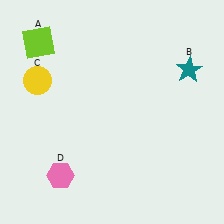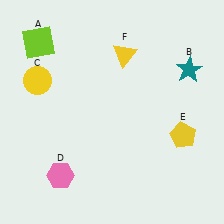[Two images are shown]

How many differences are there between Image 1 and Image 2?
There are 2 differences between the two images.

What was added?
A yellow pentagon (E), a yellow triangle (F) were added in Image 2.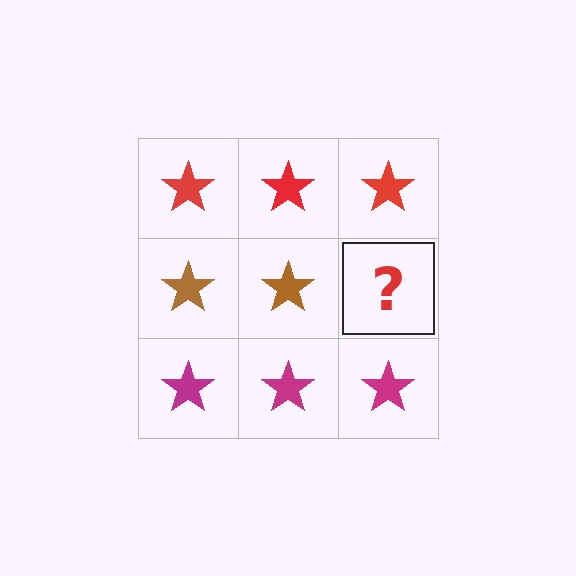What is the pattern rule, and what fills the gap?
The rule is that each row has a consistent color. The gap should be filled with a brown star.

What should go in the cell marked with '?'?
The missing cell should contain a brown star.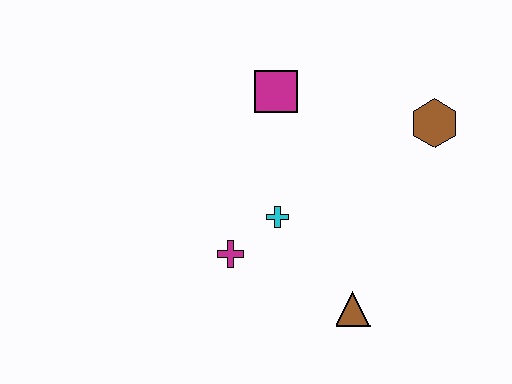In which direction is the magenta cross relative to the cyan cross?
The magenta cross is to the left of the cyan cross.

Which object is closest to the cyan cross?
The magenta cross is closest to the cyan cross.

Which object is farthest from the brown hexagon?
The magenta cross is farthest from the brown hexagon.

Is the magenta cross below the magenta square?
Yes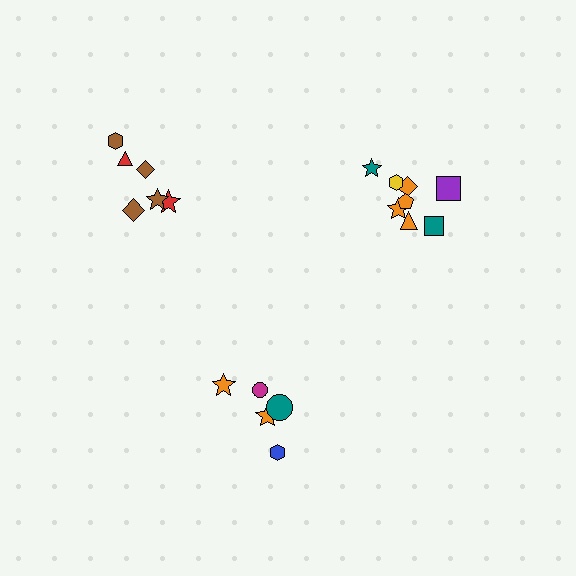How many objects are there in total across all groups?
There are 19 objects.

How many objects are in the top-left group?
There are 6 objects.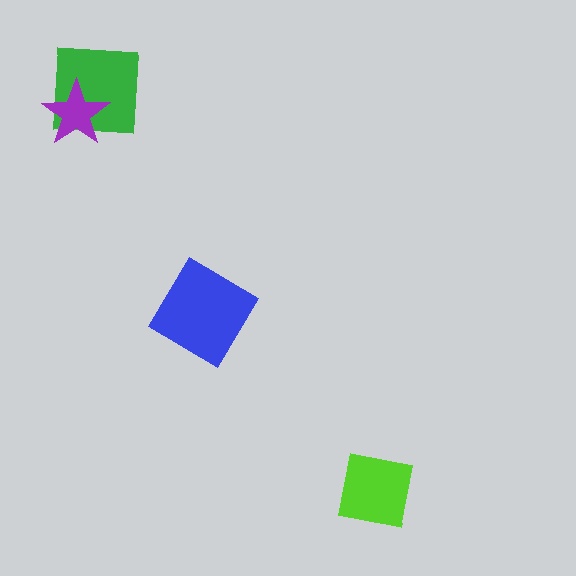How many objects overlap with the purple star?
1 object overlaps with the purple star.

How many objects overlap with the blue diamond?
0 objects overlap with the blue diamond.